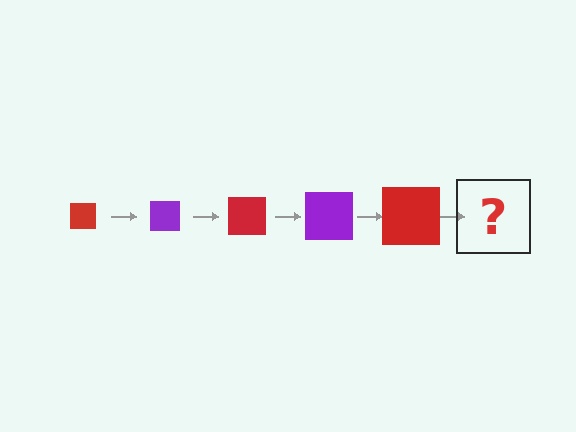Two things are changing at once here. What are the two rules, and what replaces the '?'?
The two rules are that the square grows larger each step and the color cycles through red and purple. The '?' should be a purple square, larger than the previous one.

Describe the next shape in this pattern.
It should be a purple square, larger than the previous one.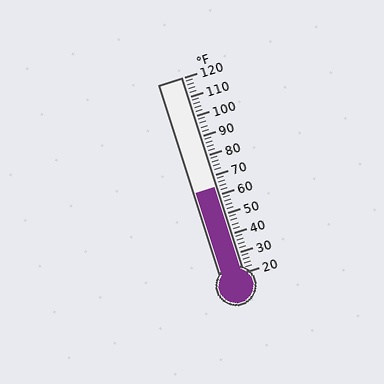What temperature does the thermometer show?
The thermometer shows approximately 64°F.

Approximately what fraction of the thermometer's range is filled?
The thermometer is filled to approximately 45% of its range.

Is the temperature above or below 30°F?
The temperature is above 30°F.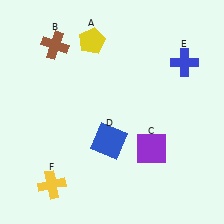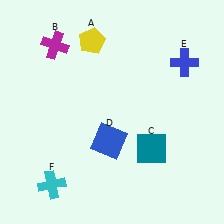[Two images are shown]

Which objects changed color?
B changed from brown to magenta. C changed from purple to teal. F changed from yellow to cyan.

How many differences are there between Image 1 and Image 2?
There are 3 differences between the two images.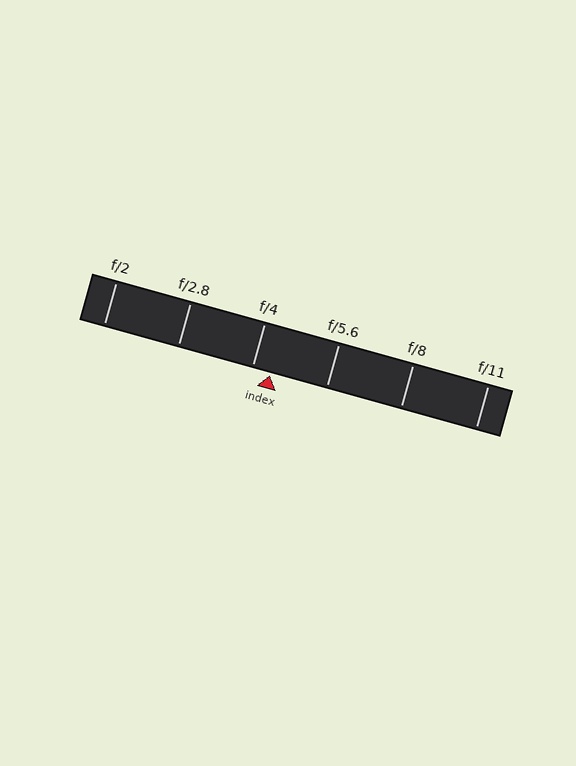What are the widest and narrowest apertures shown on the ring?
The widest aperture shown is f/2 and the narrowest is f/11.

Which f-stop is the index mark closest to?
The index mark is closest to f/4.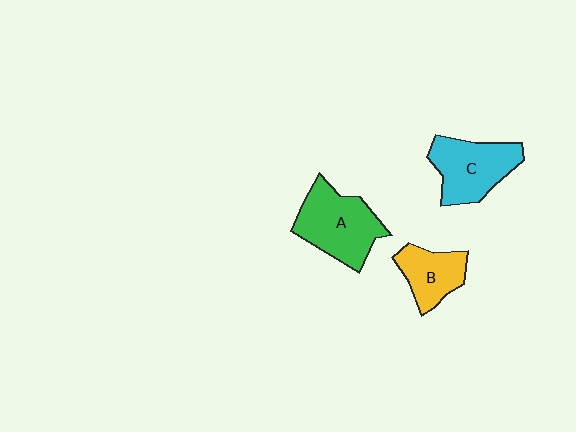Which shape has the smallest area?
Shape B (yellow).